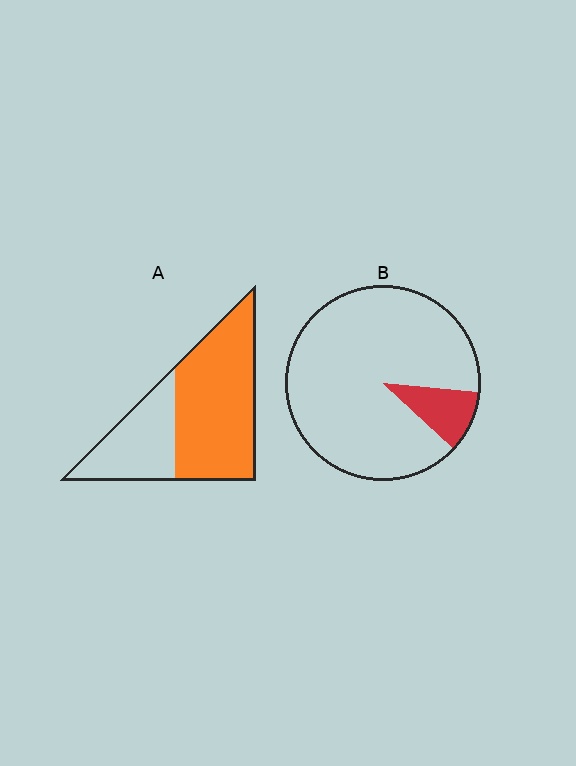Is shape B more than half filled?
No.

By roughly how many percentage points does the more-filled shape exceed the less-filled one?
By roughly 55 percentage points (A over B).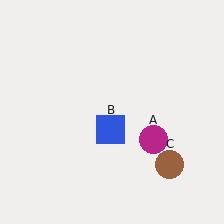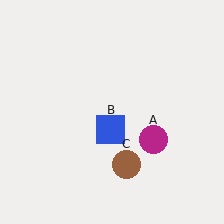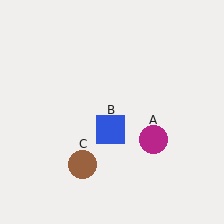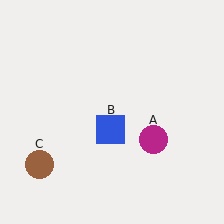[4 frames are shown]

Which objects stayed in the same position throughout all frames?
Magenta circle (object A) and blue square (object B) remained stationary.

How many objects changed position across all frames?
1 object changed position: brown circle (object C).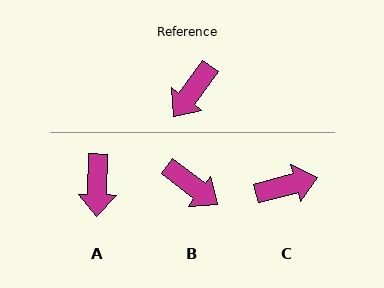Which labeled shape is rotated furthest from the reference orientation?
C, about 141 degrees away.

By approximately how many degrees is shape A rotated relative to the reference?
Approximately 35 degrees counter-clockwise.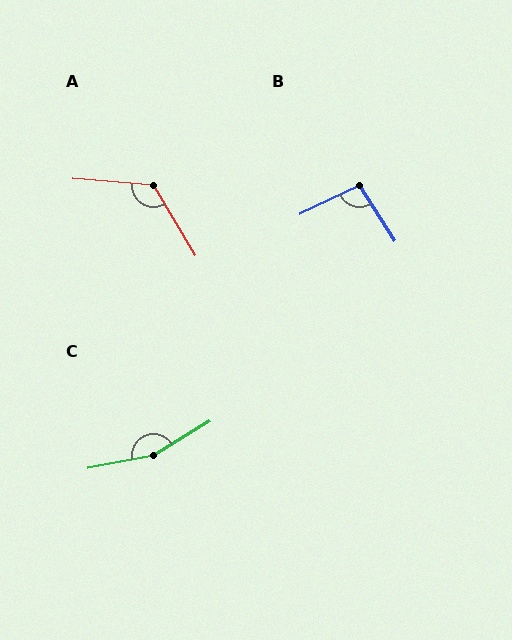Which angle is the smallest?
B, at approximately 98 degrees.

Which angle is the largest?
C, at approximately 159 degrees.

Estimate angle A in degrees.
Approximately 126 degrees.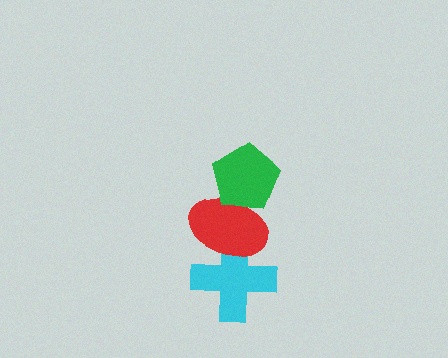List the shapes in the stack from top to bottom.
From top to bottom: the green pentagon, the red ellipse, the cyan cross.